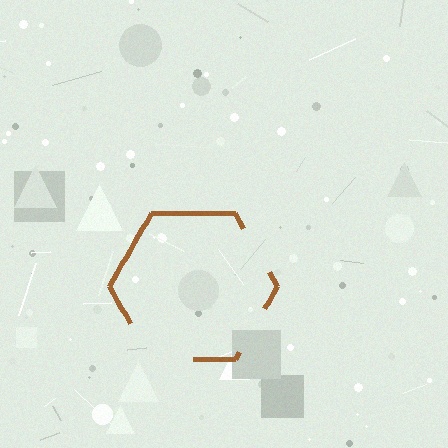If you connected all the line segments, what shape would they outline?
They would outline a hexagon.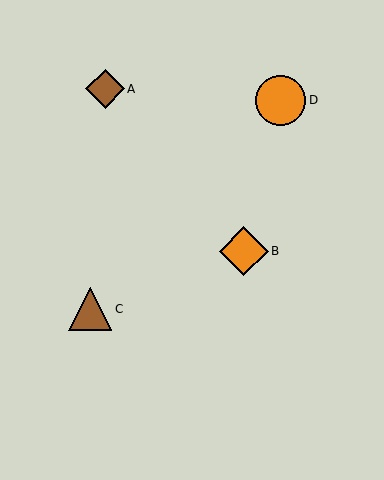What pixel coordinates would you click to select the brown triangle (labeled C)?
Click at (90, 309) to select the brown triangle C.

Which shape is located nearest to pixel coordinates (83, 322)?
The brown triangle (labeled C) at (90, 309) is nearest to that location.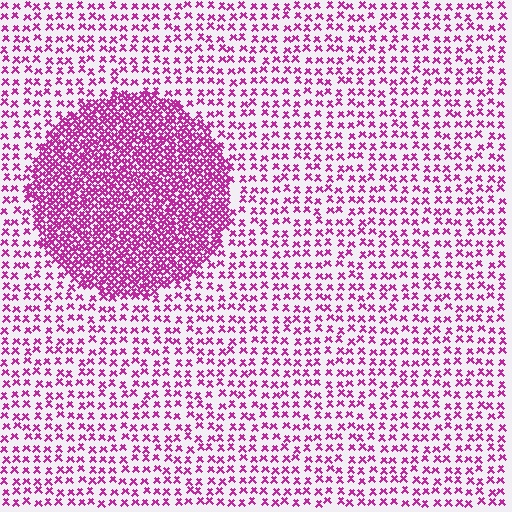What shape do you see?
I see a circle.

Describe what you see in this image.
The image contains small magenta elements arranged at two different densities. A circle-shaped region is visible where the elements are more densely packed than the surrounding area.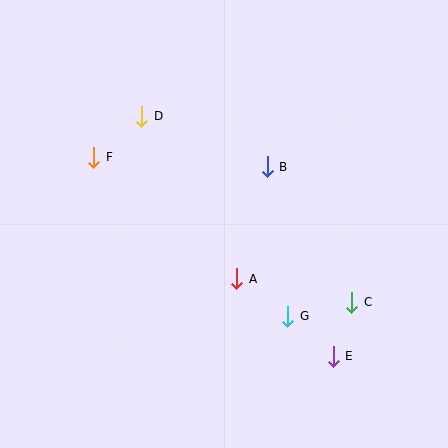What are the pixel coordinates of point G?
Point G is at (288, 316).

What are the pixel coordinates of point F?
Point F is at (94, 157).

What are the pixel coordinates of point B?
Point B is at (267, 167).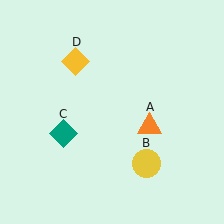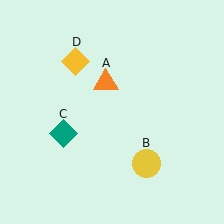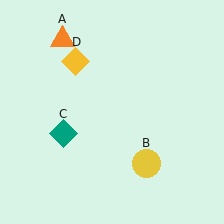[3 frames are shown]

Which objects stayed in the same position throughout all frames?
Yellow circle (object B) and teal diamond (object C) and yellow diamond (object D) remained stationary.